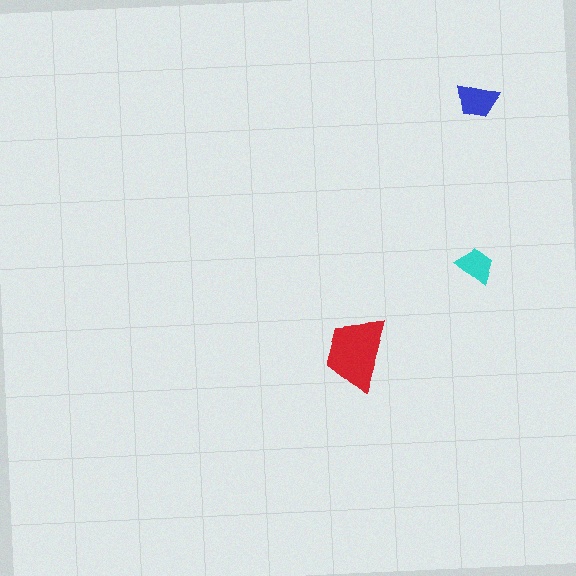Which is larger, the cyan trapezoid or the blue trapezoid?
The blue one.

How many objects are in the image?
There are 3 objects in the image.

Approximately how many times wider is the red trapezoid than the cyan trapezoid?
About 2 times wider.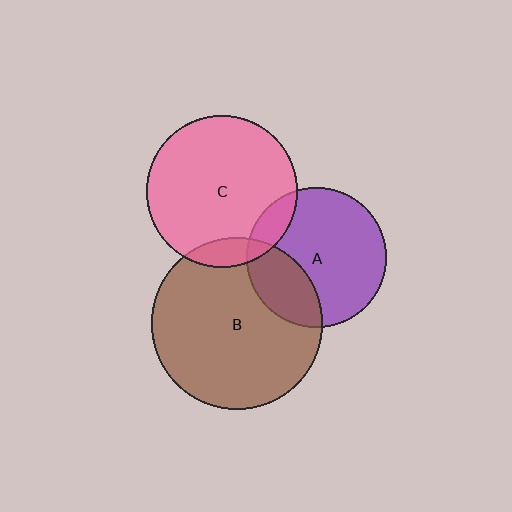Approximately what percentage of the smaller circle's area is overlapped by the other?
Approximately 25%.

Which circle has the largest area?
Circle B (brown).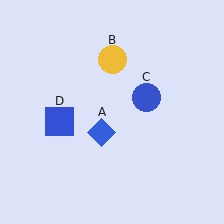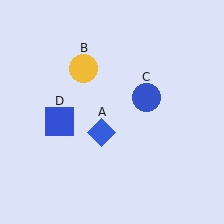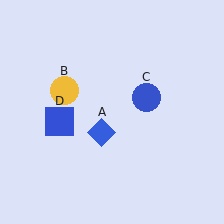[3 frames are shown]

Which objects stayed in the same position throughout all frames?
Blue diamond (object A) and blue circle (object C) and blue square (object D) remained stationary.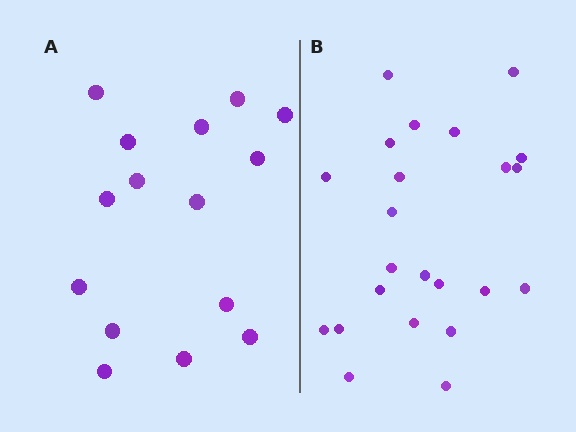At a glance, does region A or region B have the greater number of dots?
Region B (the right region) has more dots.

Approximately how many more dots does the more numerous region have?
Region B has roughly 8 or so more dots than region A.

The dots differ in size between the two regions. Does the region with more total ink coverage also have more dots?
No. Region A has more total ink coverage because its dots are larger, but region B actually contains more individual dots. Total area can be misleading — the number of items is what matters here.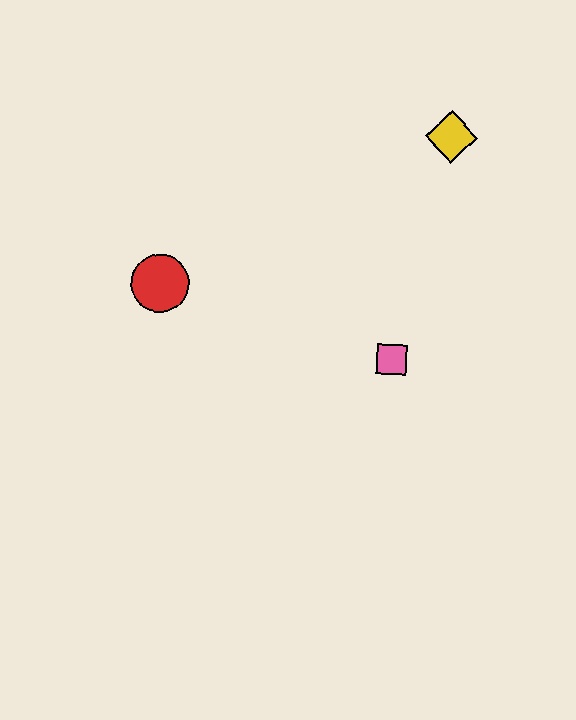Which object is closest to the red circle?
The pink square is closest to the red circle.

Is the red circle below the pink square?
No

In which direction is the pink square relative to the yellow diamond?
The pink square is below the yellow diamond.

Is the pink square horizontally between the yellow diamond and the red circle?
Yes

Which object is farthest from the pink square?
The red circle is farthest from the pink square.